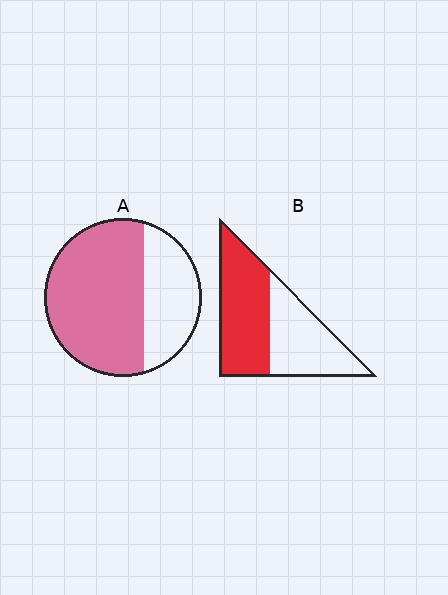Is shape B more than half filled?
Yes.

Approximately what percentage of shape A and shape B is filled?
A is approximately 65% and B is approximately 55%.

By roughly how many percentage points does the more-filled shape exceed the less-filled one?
By roughly 15 percentage points (A over B).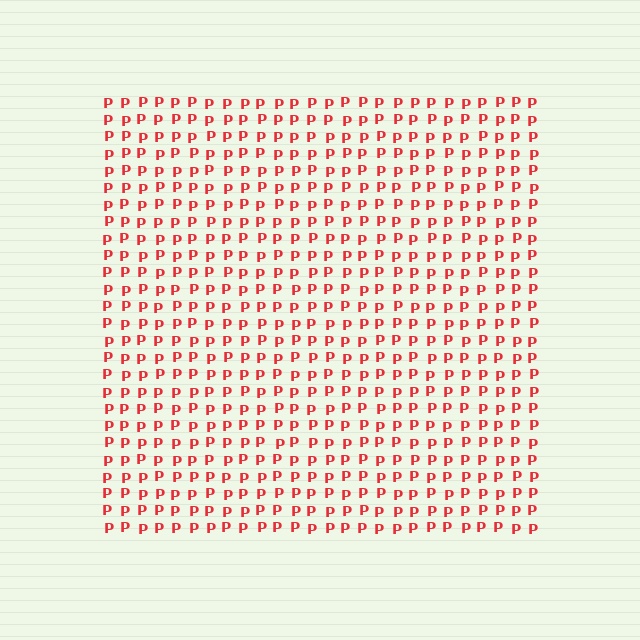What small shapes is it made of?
It is made of small letter P's.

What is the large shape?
The large shape is a square.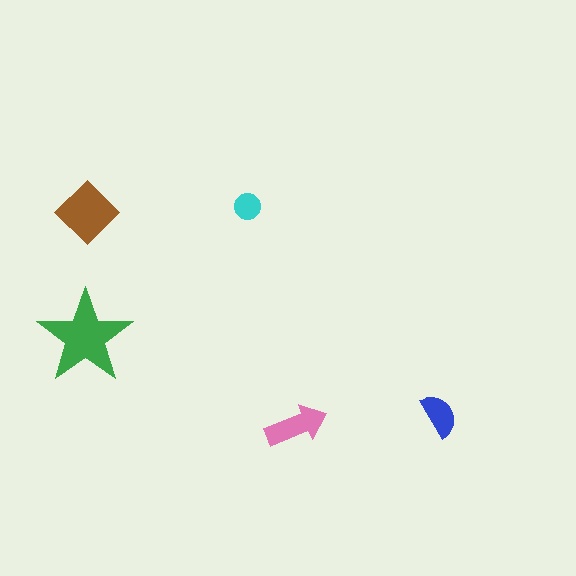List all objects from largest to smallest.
The green star, the brown diamond, the pink arrow, the blue semicircle, the cyan circle.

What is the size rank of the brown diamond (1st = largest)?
2nd.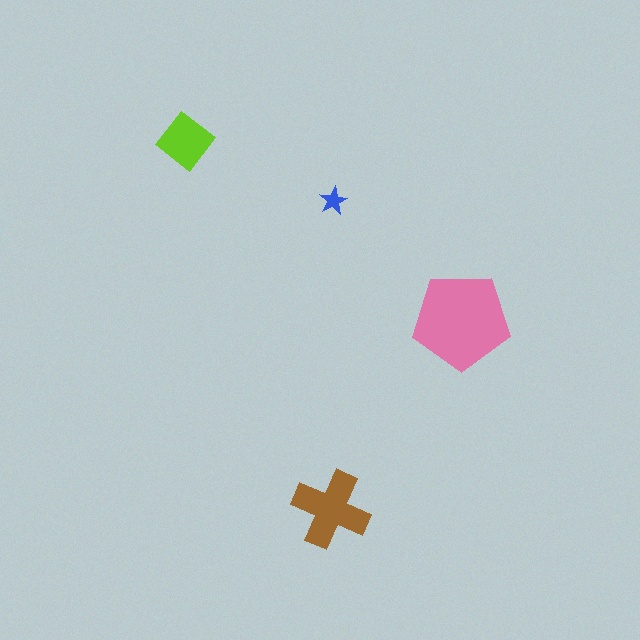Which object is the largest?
The pink pentagon.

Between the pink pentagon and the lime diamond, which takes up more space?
The pink pentagon.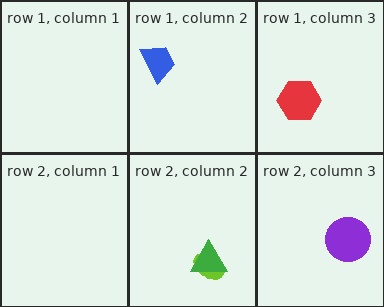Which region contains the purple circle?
The row 2, column 3 region.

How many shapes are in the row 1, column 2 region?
1.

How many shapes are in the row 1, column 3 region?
1.